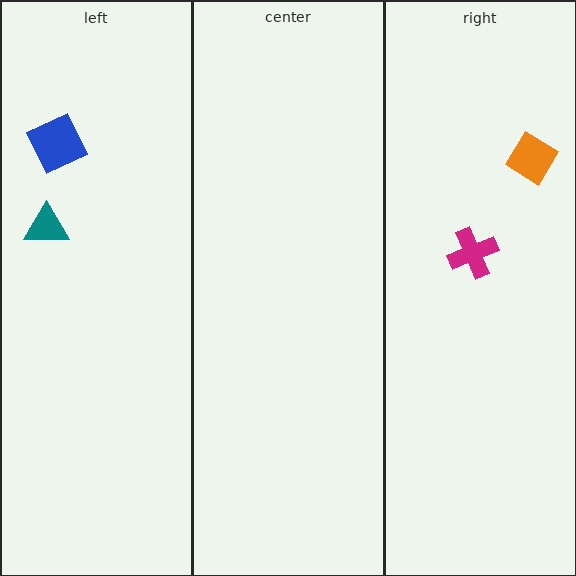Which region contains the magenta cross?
The right region.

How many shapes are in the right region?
2.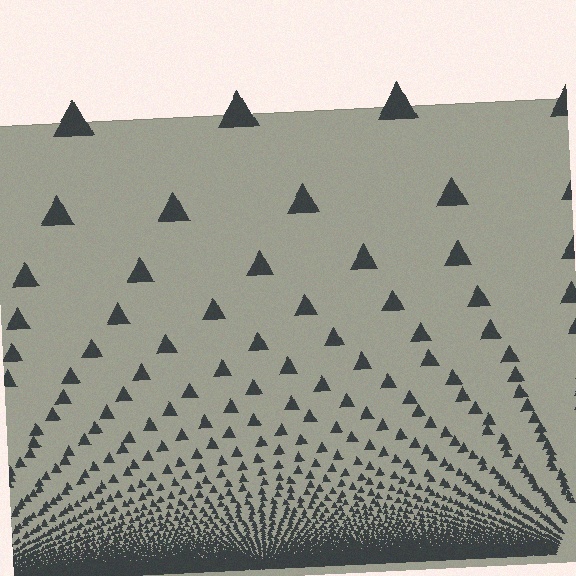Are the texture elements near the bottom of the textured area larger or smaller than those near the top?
Smaller. The gradient is inverted — elements near the bottom are smaller and denser.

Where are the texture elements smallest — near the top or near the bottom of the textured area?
Near the bottom.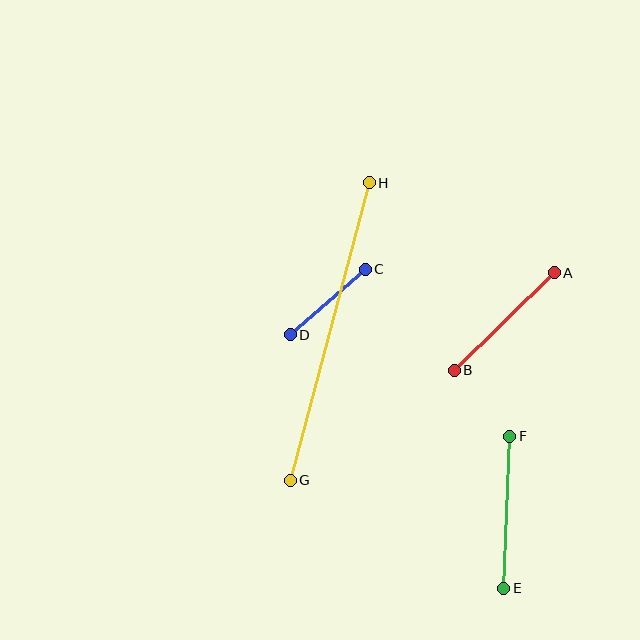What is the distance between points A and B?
The distance is approximately 140 pixels.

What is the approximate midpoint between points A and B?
The midpoint is at approximately (504, 322) pixels.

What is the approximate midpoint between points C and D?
The midpoint is at approximately (328, 302) pixels.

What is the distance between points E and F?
The distance is approximately 152 pixels.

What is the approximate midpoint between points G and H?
The midpoint is at approximately (330, 331) pixels.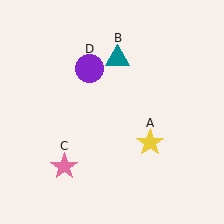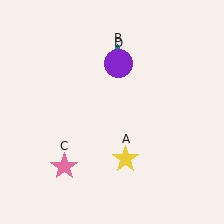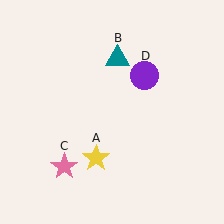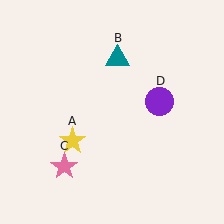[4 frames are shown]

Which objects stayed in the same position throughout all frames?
Teal triangle (object B) and pink star (object C) remained stationary.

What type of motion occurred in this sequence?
The yellow star (object A), purple circle (object D) rotated clockwise around the center of the scene.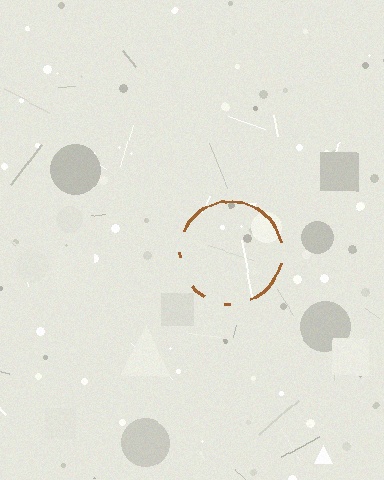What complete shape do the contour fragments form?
The contour fragments form a circle.